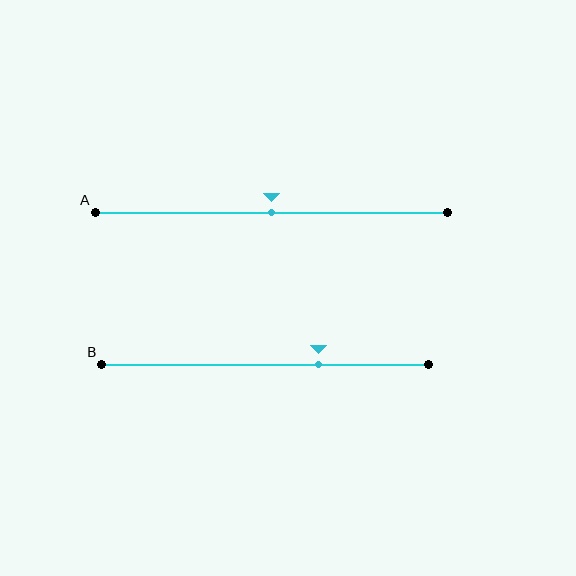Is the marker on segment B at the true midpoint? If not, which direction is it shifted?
No, the marker on segment B is shifted to the right by about 16% of the segment length.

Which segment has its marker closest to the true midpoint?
Segment A has its marker closest to the true midpoint.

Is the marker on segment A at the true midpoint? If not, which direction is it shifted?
Yes, the marker on segment A is at the true midpoint.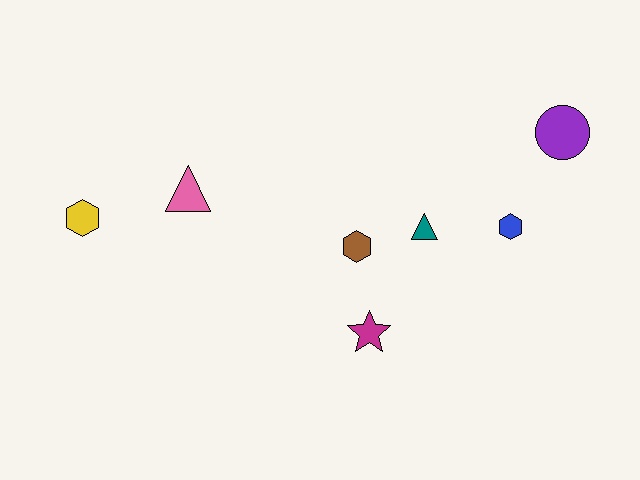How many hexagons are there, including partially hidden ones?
There are 3 hexagons.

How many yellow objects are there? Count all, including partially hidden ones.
There is 1 yellow object.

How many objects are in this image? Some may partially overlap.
There are 7 objects.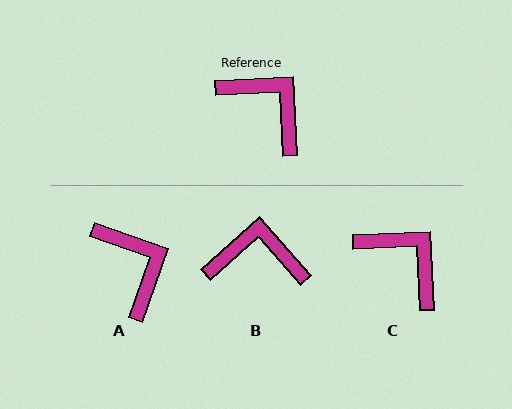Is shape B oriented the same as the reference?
No, it is off by about 39 degrees.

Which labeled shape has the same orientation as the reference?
C.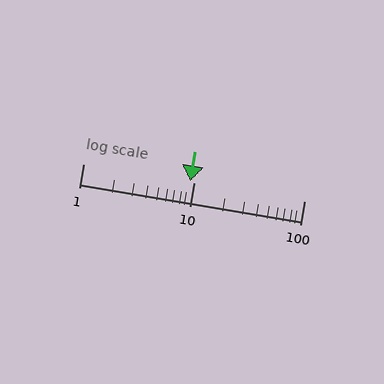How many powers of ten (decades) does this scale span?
The scale spans 2 decades, from 1 to 100.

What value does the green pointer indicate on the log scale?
The pointer indicates approximately 9.3.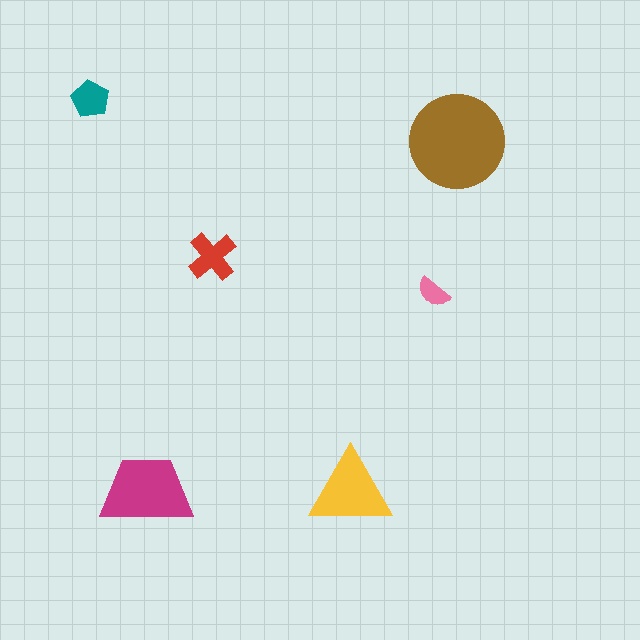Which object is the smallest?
The pink semicircle.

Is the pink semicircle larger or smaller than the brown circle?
Smaller.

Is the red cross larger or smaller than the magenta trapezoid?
Smaller.